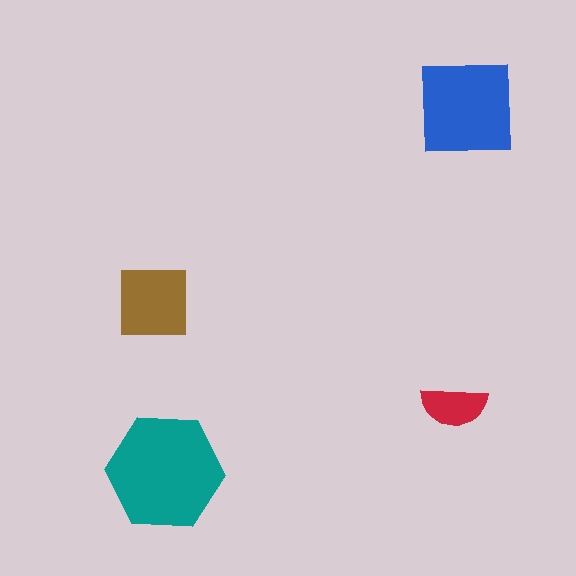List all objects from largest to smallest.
The teal hexagon, the blue square, the brown square, the red semicircle.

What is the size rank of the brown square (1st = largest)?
3rd.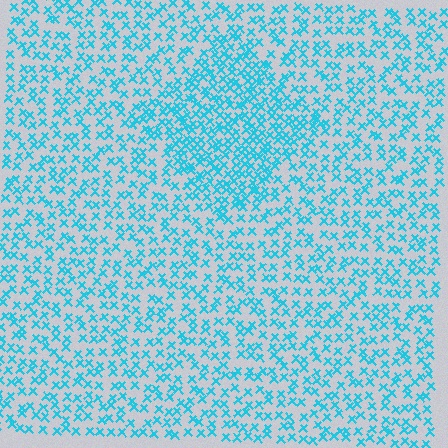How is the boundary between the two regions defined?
The boundary is defined by a change in element density (approximately 1.8x ratio). All elements are the same color, size, and shape.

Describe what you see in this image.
The image contains small cyan elements arranged at two different densities. A diamond-shaped region is visible where the elements are more densely packed than the surrounding area.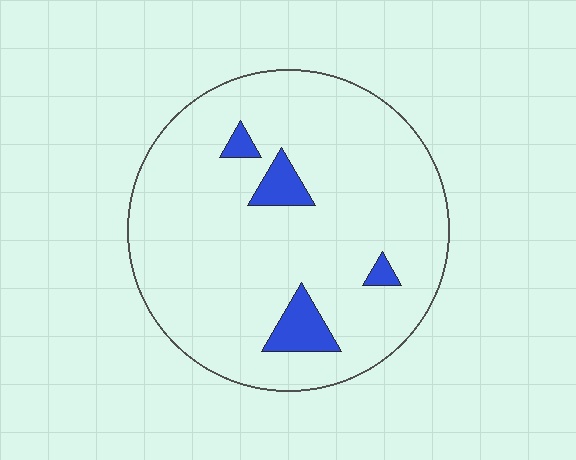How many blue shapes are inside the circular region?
4.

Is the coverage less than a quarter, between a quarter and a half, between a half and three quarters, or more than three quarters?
Less than a quarter.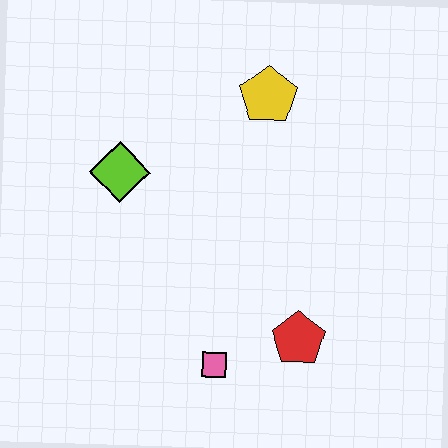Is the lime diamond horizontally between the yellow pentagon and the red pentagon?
No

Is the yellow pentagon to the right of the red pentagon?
No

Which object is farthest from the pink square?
The yellow pentagon is farthest from the pink square.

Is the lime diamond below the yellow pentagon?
Yes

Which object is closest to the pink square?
The red pentagon is closest to the pink square.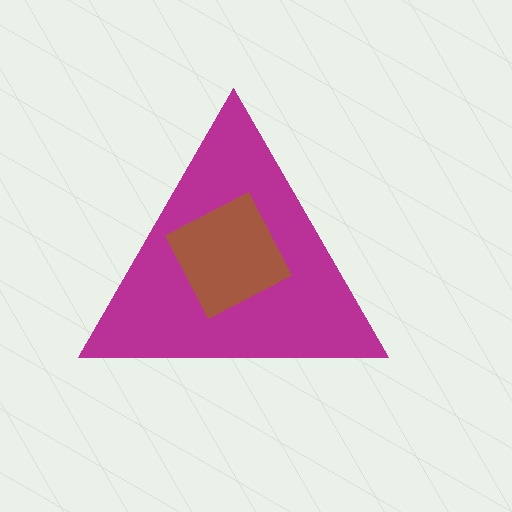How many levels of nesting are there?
2.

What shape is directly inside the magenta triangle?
The brown square.